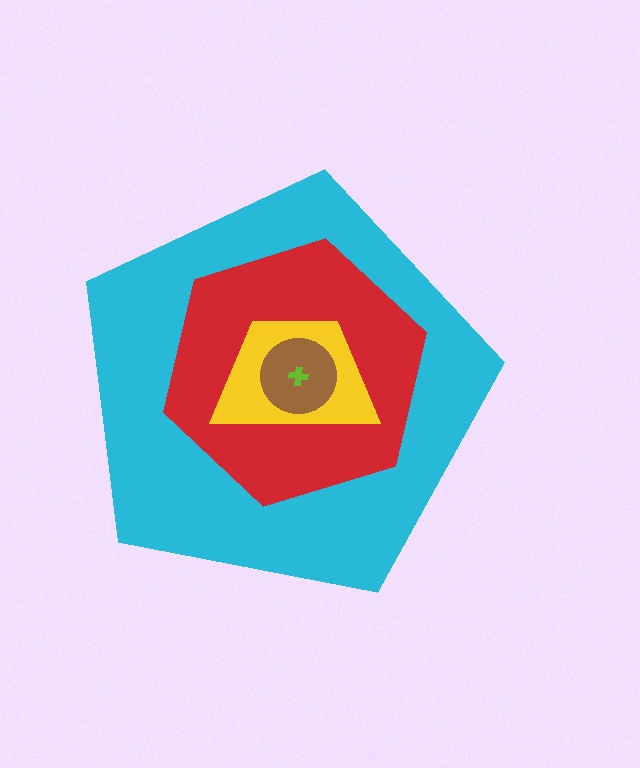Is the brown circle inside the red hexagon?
Yes.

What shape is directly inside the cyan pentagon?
The red hexagon.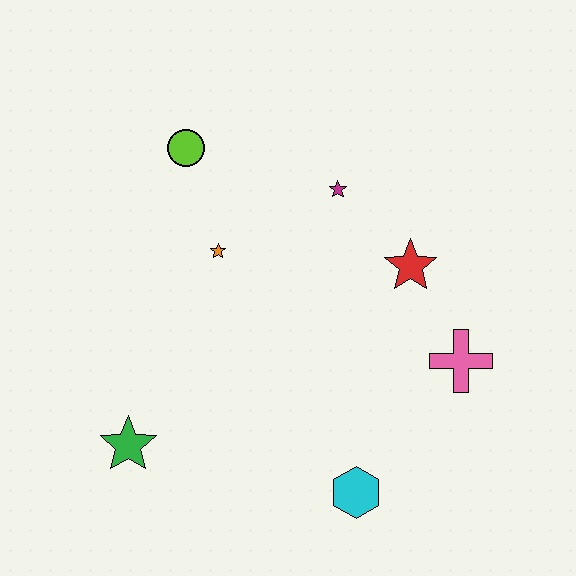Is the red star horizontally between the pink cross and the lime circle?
Yes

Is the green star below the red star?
Yes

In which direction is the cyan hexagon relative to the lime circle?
The cyan hexagon is below the lime circle.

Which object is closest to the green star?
The orange star is closest to the green star.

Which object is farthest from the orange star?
The cyan hexagon is farthest from the orange star.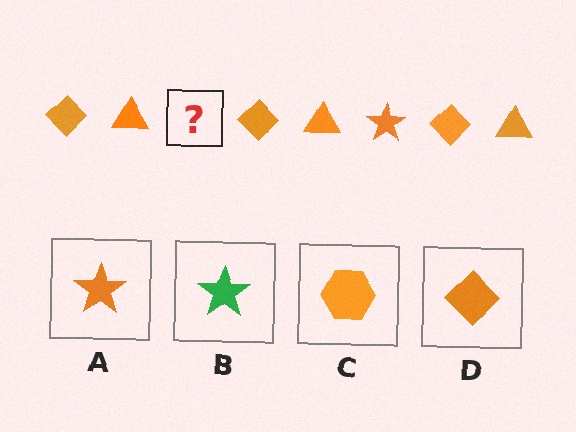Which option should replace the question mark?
Option A.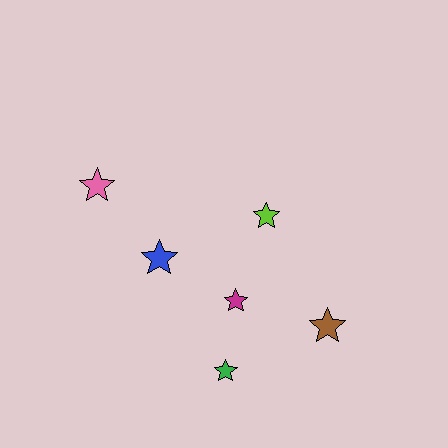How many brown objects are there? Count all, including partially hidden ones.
There is 1 brown object.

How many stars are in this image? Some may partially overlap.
There are 6 stars.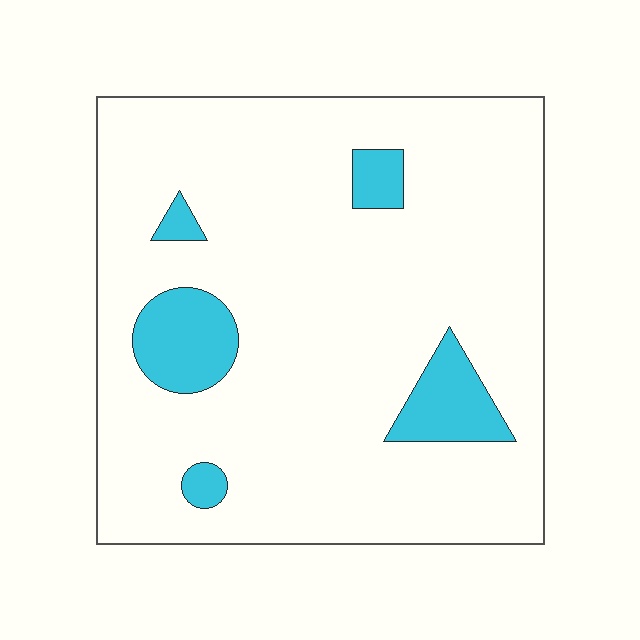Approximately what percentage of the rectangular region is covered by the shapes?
Approximately 10%.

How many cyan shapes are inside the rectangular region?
5.